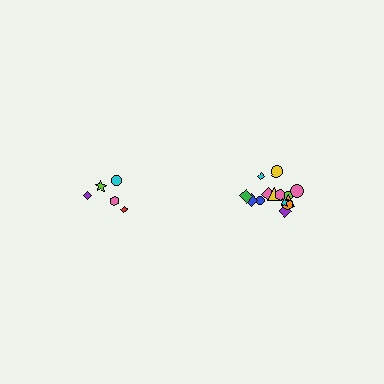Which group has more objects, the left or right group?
The right group.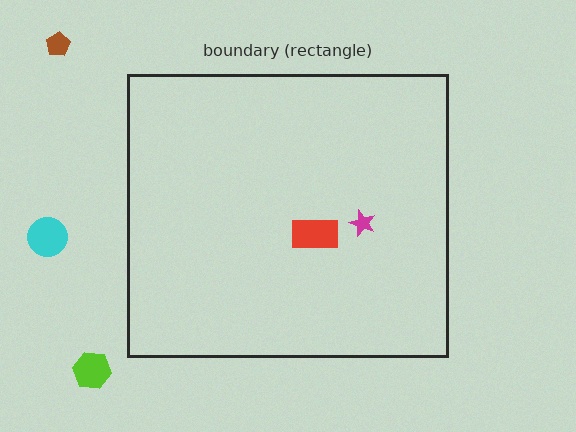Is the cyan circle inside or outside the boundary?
Outside.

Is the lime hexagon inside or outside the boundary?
Outside.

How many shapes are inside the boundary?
2 inside, 3 outside.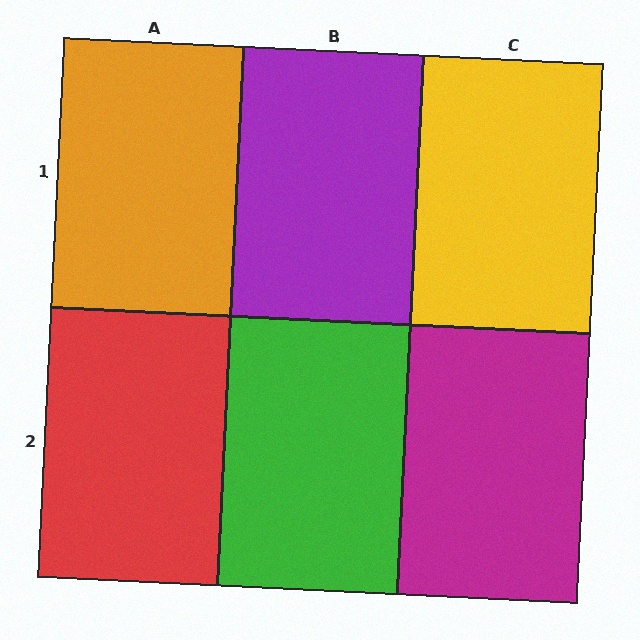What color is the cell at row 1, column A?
Orange.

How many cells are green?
1 cell is green.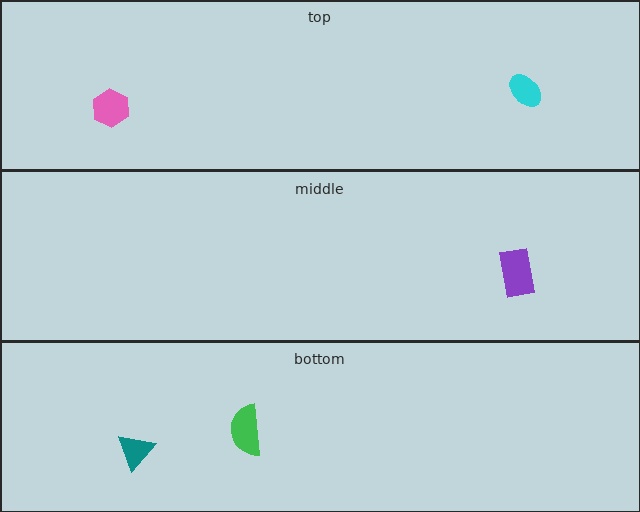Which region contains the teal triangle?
The bottom region.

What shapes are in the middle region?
The purple rectangle.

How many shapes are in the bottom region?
2.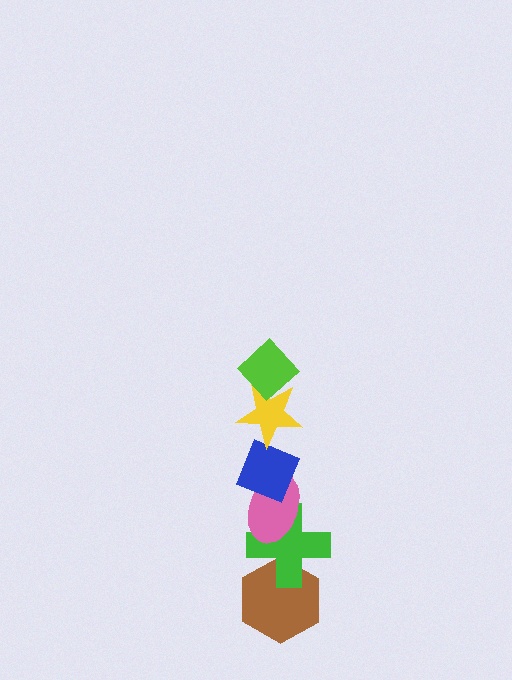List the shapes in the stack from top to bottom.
From top to bottom: the lime diamond, the yellow star, the blue diamond, the pink ellipse, the green cross, the brown hexagon.